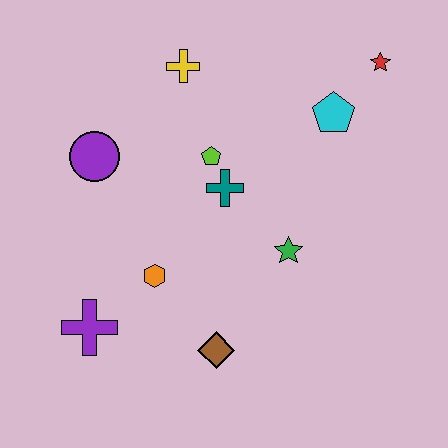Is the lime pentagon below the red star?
Yes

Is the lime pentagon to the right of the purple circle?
Yes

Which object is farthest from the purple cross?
The red star is farthest from the purple cross.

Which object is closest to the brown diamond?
The orange hexagon is closest to the brown diamond.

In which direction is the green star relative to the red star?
The green star is below the red star.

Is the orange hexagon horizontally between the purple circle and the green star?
Yes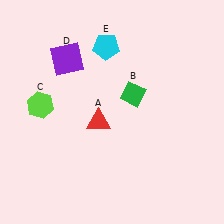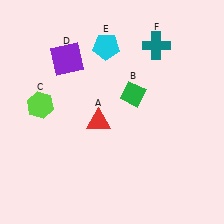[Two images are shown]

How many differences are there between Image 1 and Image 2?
There is 1 difference between the two images.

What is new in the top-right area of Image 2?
A teal cross (F) was added in the top-right area of Image 2.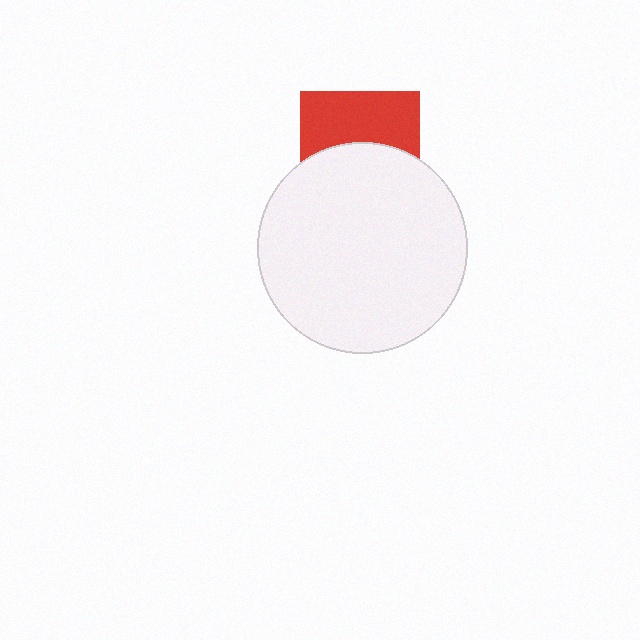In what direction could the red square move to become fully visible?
The red square could move up. That would shift it out from behind the white circle entirely.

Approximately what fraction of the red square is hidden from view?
Roughly 53% of the red square is hidden behind the white circle.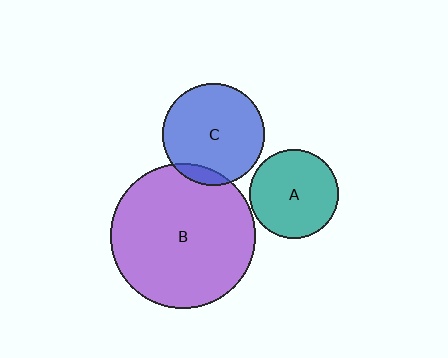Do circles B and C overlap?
Yes.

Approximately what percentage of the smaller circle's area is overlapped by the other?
Approximately 10%.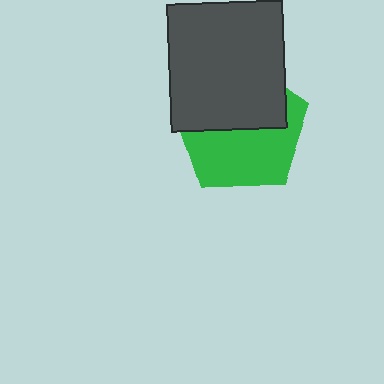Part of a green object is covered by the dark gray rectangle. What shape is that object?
It is a pentagon.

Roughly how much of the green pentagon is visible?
About half of it is visible (roughly 52%).